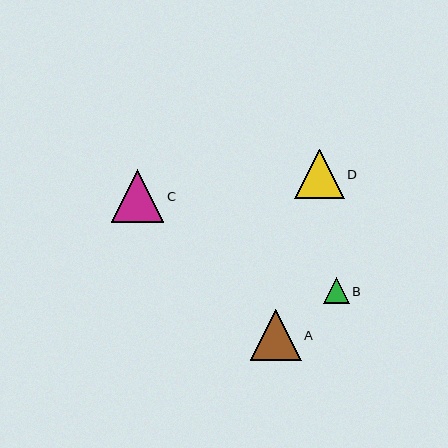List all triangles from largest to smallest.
From largest to smallest: C, A, D, B.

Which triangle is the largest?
Triangle C is the largest with a size of approximately 52 pixels.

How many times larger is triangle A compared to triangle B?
Triangle A is approximately 1.9 times the size of triangle B.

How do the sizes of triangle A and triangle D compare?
Triangle A and triangle D are approximately the same size.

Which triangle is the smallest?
Triangle B is the smallest with a size of approximately 26 pixels.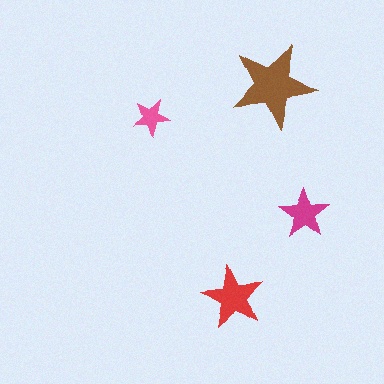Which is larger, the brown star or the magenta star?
The brown one.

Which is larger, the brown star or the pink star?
The brown one.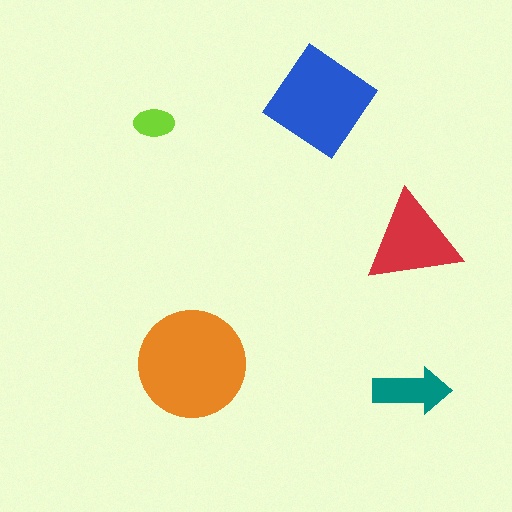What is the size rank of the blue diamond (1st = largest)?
2nd.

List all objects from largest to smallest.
The orange circle, the blue diamond, the red triangle, the teal arrow, the lime ellipse.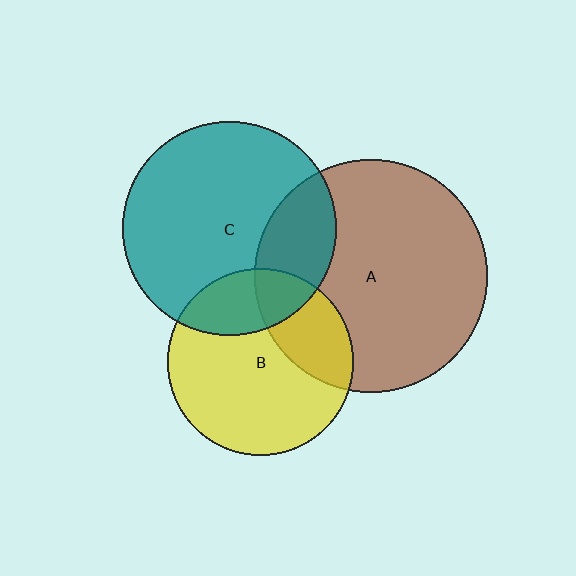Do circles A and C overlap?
Yes.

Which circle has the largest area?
Circle A (brown).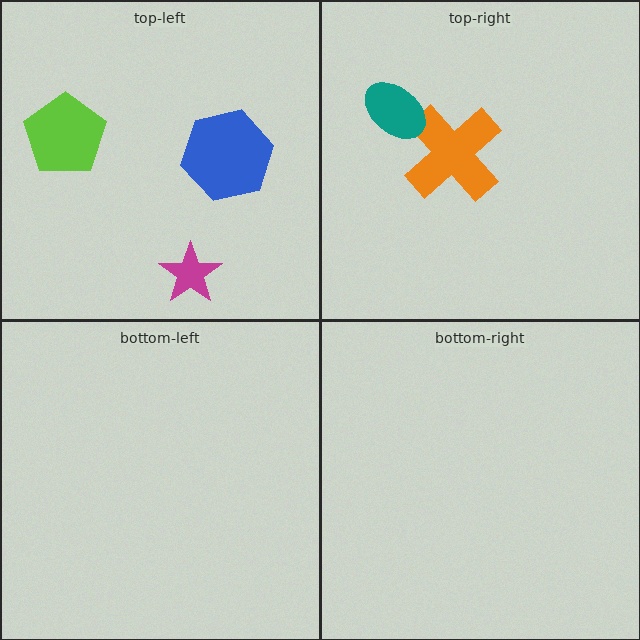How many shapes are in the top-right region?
2.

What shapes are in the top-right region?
The orange cross, the teal ellipse.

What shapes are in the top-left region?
The magenta star, the lime pentagon, the blue hexagon.